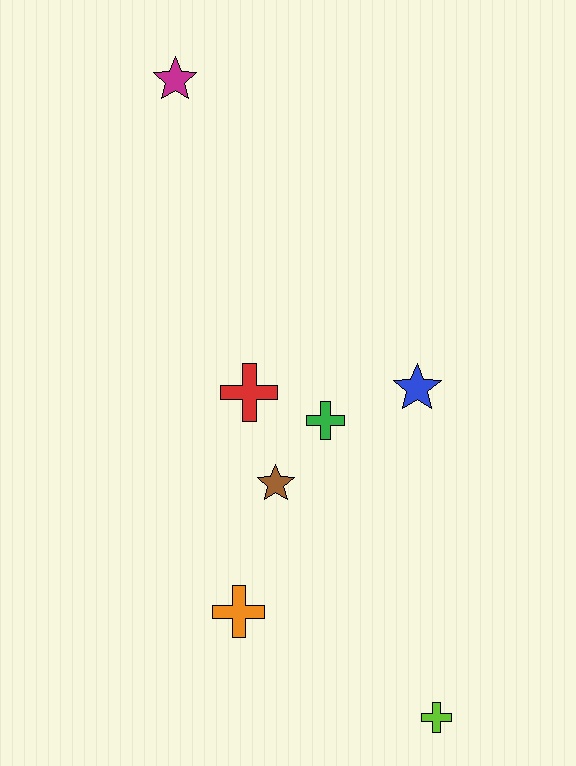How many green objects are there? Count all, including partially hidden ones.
There is 1 green object.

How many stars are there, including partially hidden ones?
There are 3 stars.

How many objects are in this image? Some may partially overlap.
There are 7 objects.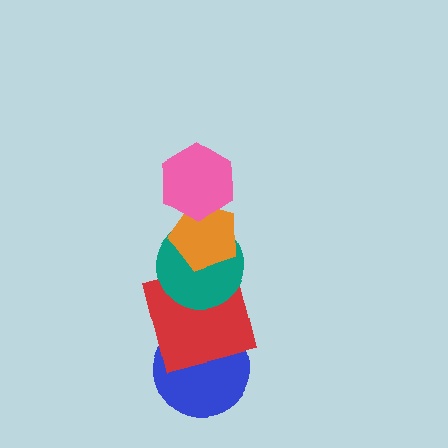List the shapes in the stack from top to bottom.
From top to bottom: the pink hexagon, the orange pentagon, the teal circle, the red square, the blue circle.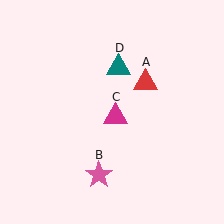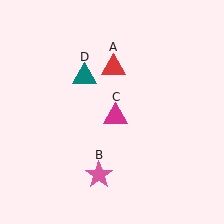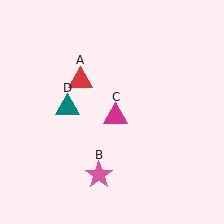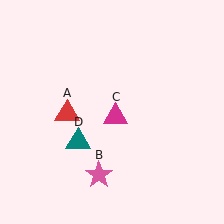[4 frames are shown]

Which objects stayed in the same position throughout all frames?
Pink star (object B) and magenta triangle (object C) remained stationary.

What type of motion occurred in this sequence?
The red triangle (object A), teal triangle (object D) rotated counterclockwise around the center of the scene.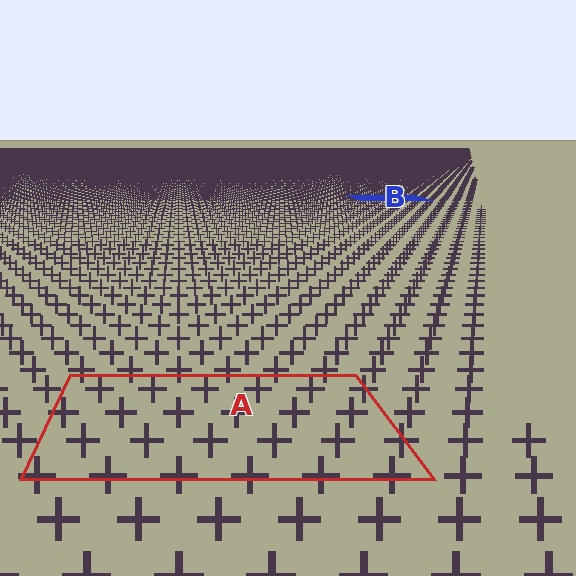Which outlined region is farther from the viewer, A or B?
Region B is farther from the viewer — the texture elements inside it appear smaller and more densely packed.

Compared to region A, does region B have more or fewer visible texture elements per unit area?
Region B has more texture elements per unit area — they are packed more densely because it is farther away.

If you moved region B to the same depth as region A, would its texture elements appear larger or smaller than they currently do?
They would appear larger. At a closer depth, the same texture elements are projected at a bigger on-screen size.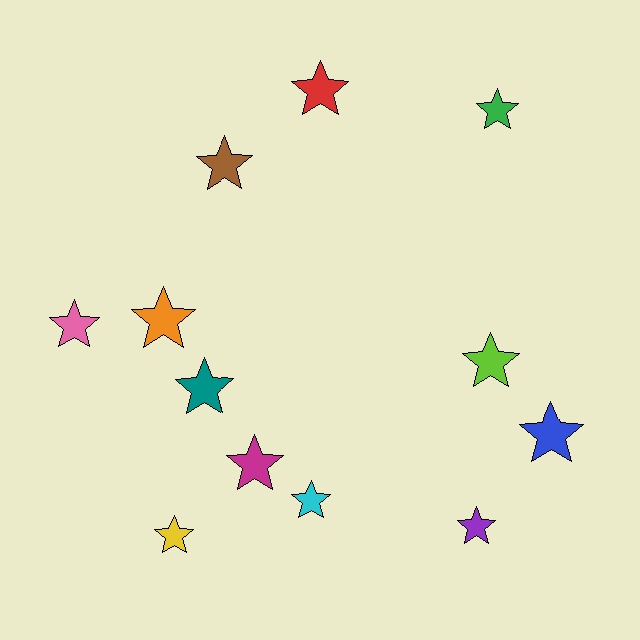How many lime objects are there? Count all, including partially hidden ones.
There is 1 lime object.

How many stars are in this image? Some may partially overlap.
There are 12 stars.